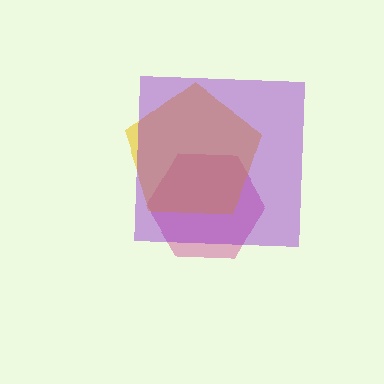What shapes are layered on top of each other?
The layered shapes are: a magenta hexagon, a yellow pentagon, a purple square.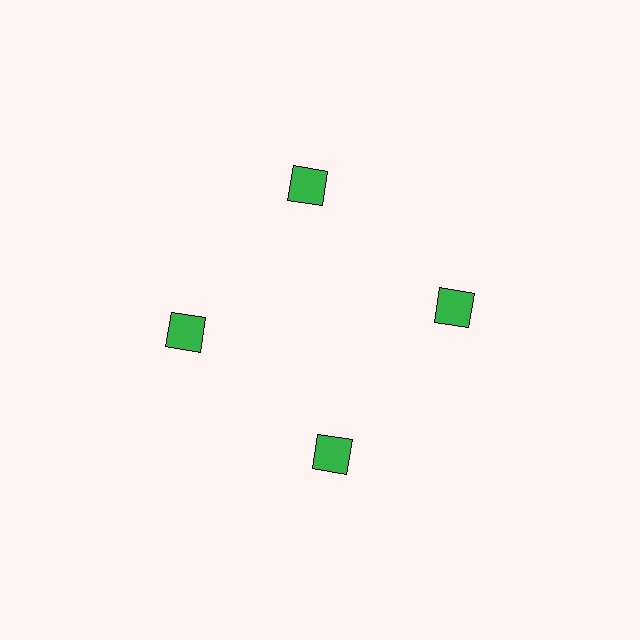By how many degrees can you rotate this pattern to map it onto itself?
The pattern maps onto itself every 90 degrees of rotation.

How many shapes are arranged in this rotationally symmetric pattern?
There are 4 shapes, arranged in 4 groups of 1.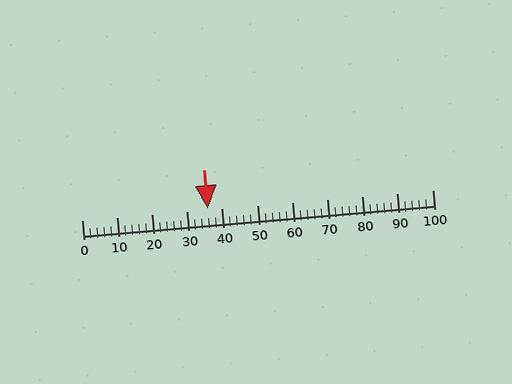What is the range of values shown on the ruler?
The ruler shows values from 0 to 100.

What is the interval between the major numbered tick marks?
The major tick marks are spaced 10 units apart.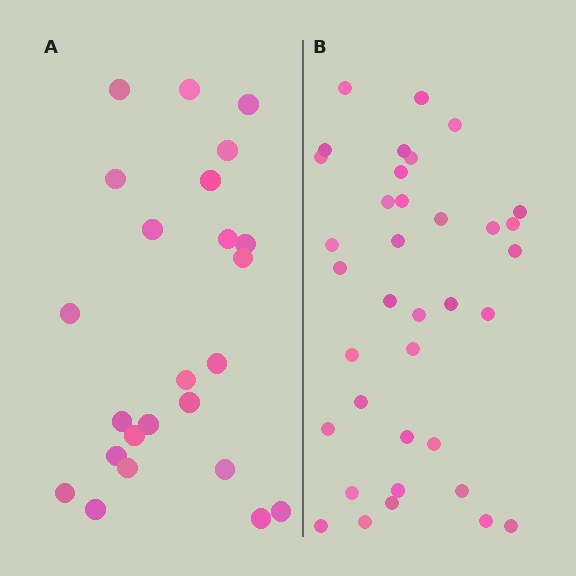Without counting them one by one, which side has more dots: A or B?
Region B (the right region) has more dots.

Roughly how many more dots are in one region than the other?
Region B has roughly 12 or so more dots than region A.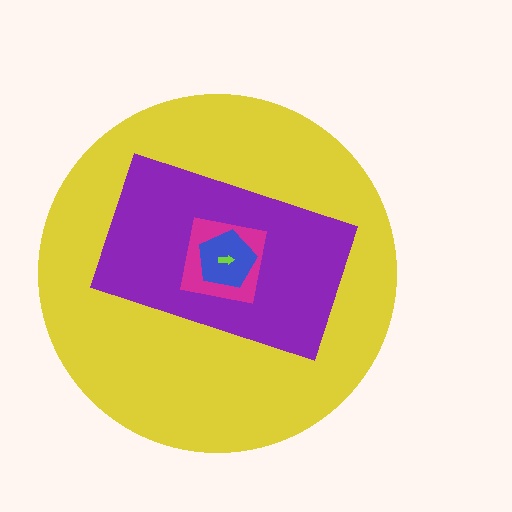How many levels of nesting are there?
5.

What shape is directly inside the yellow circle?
The purple rectangle.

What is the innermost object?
The lime arrow.